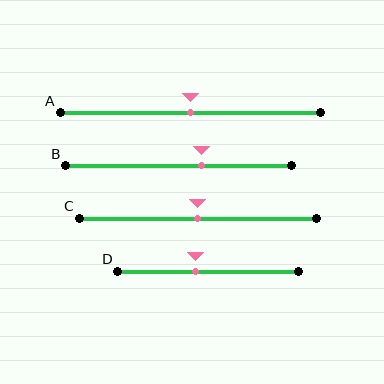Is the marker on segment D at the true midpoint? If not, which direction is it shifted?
No, the marker on segment D is shifted to the left by about 6% of the segment length.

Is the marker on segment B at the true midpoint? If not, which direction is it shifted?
No, the marker on segment B is shifted to the right by about 10% of the segment length.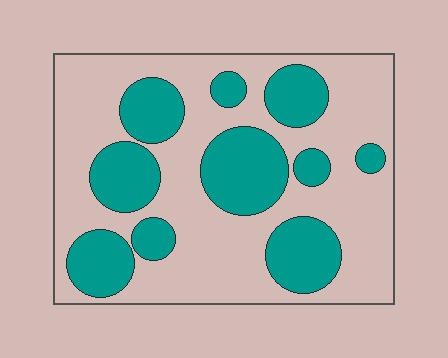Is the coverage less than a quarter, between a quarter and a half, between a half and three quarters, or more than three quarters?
Between a quarter and a half.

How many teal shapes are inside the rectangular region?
10.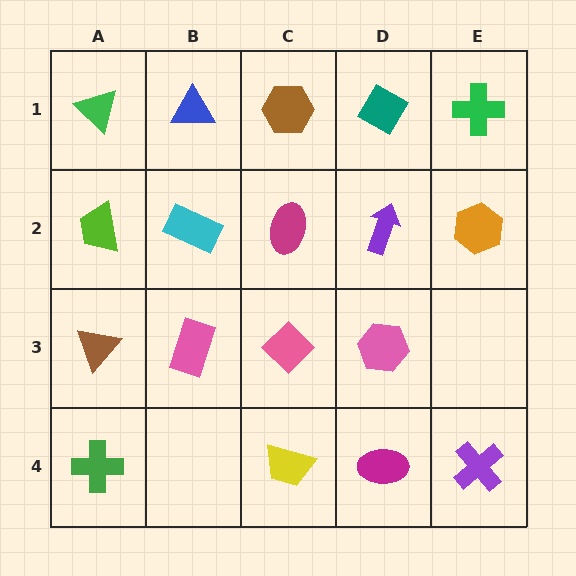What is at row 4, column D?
A magenta ellipse.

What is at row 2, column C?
A magenta ellipse.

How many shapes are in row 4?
4 shapes.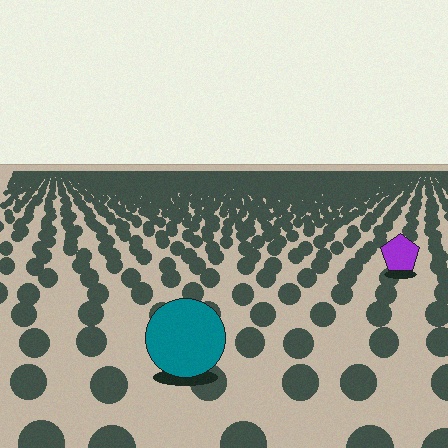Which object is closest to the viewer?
The teal circle is closest. The texture marks near it are larger and more spread out.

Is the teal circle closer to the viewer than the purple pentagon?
Yes. The teal circle is closer — you can tell from the texture gradient: the ground texture is coarser near it.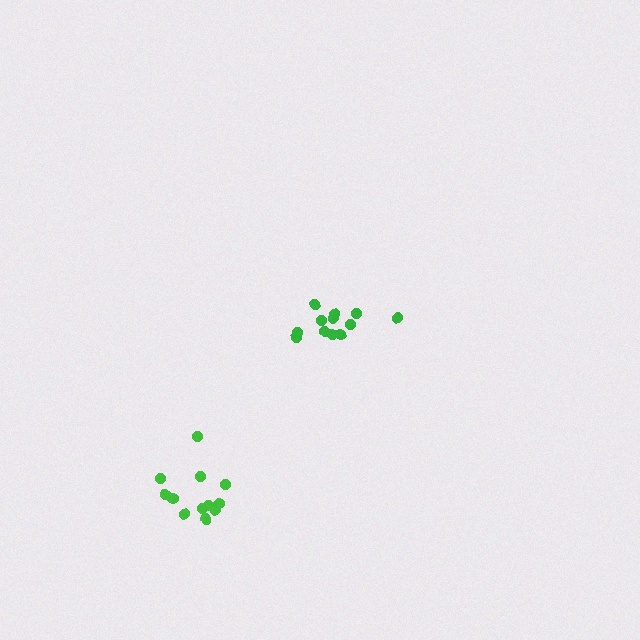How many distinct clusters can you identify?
There are 2 distinct clusters.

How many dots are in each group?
Group 1: 12 dots, Group 2: 12 dots (24 total).